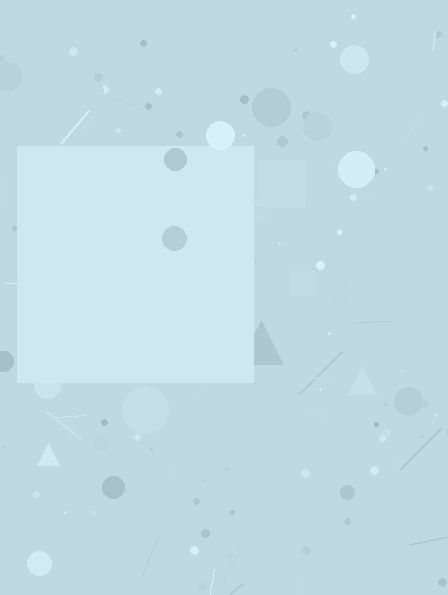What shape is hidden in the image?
A square is hidden in the image.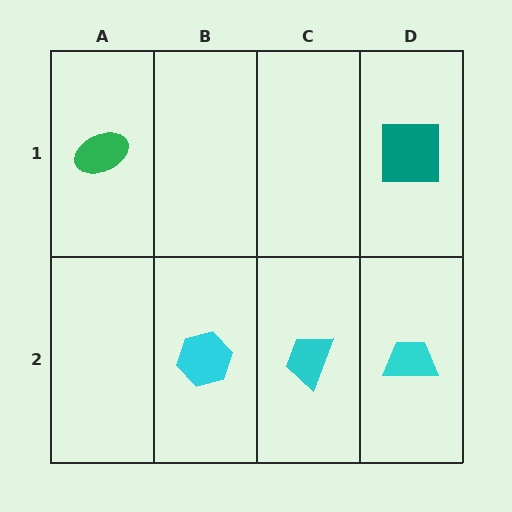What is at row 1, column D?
A teal square.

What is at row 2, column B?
A cyan hexagon.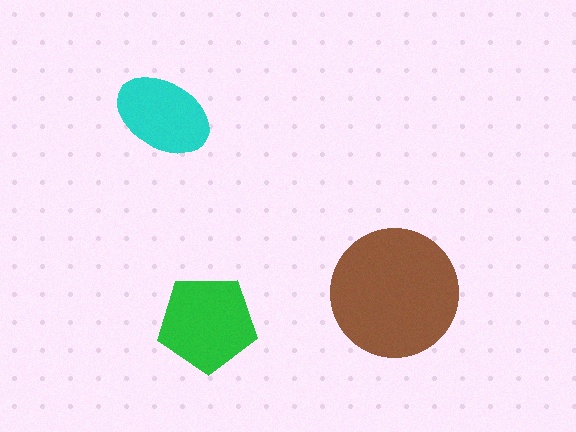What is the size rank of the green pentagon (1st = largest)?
2nd.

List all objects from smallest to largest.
The cyan ellipse, the green pentagon, the brown circle.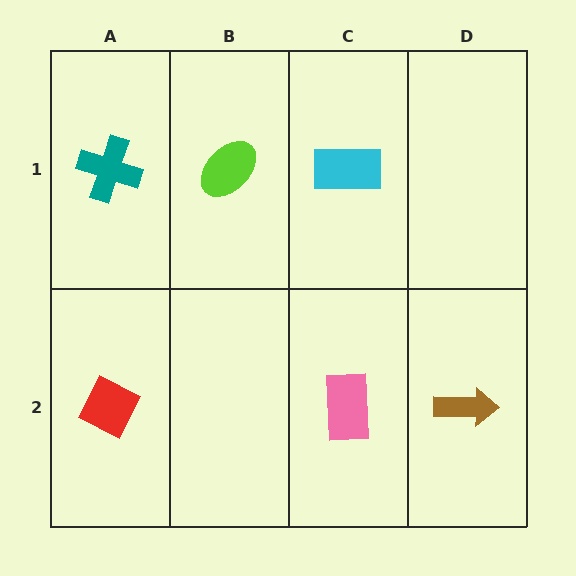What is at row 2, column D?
A brown arrow.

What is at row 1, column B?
A lime ellipse.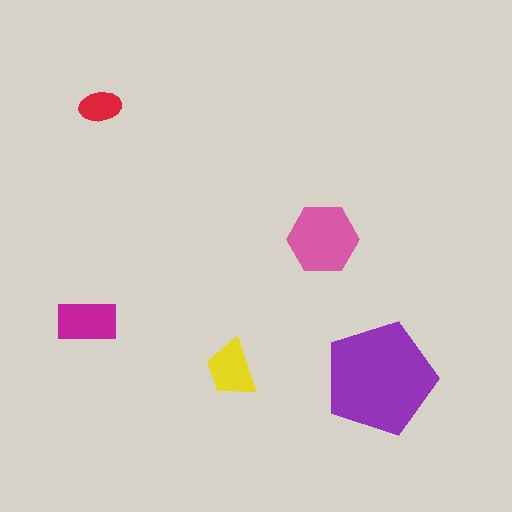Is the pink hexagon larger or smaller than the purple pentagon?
Smaller.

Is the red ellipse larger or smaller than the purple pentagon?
Smaller.